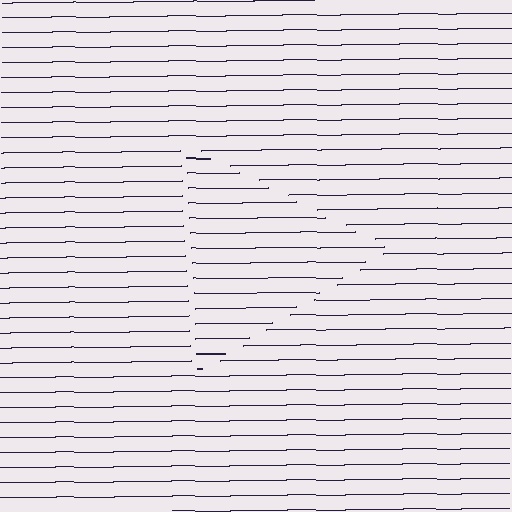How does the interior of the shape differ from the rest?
The interior of the shape contains the same grating, shifted by half a period — the contour is defined by the phase discontinuity where line-ends from the inner and outer gratings abut.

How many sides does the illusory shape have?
3 sides — the line-ends trace a triangle.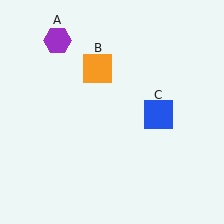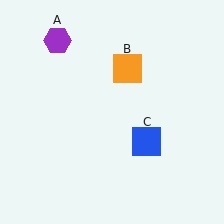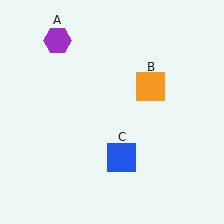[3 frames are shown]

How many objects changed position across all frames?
2 objects changed position: orange square (object B), blue square (object C).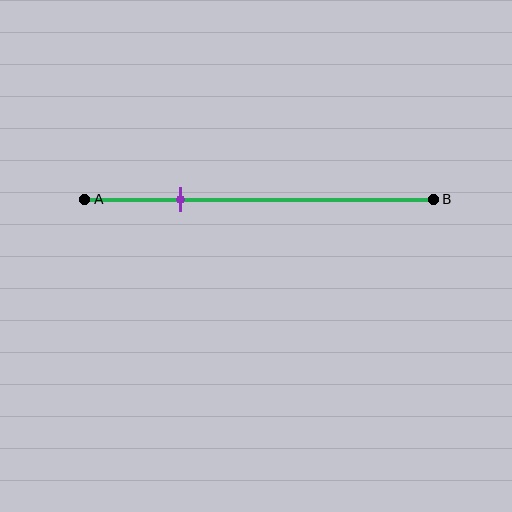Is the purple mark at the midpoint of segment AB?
No, the mark is at about 30% from A, not at the 50% midpoint.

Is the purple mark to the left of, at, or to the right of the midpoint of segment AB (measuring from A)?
The purple mark is to the left of the midpoint of segment AB.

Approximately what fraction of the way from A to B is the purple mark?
The purple mark is approximately 30% of the way from A to B.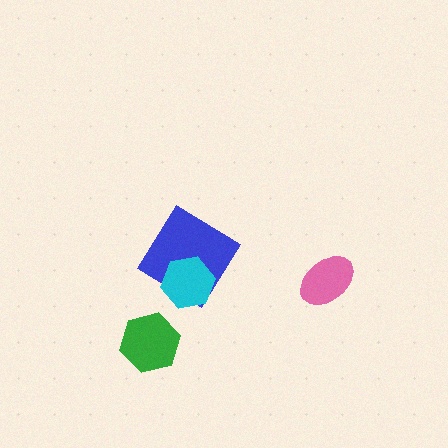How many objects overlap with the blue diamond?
1 object overlaps with the blue diamond.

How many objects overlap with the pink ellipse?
0 objects overlap with the pink ellipse.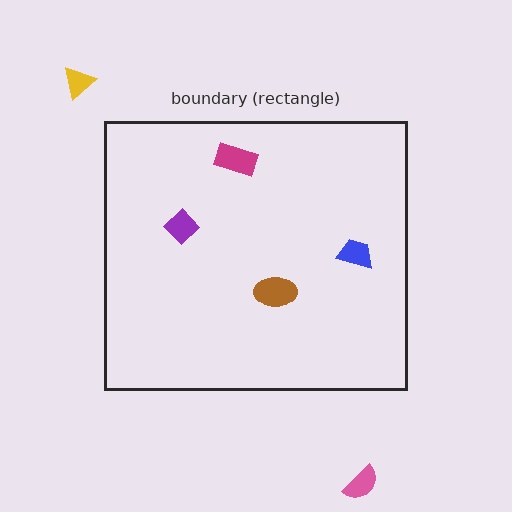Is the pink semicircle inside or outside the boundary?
Outside.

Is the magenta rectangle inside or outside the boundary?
Inside.